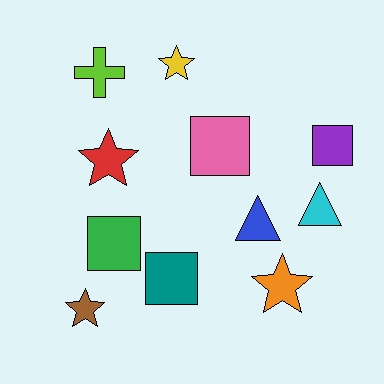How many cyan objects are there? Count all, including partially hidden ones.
There is 1 cyan object.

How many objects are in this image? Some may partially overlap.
There are 11 objects.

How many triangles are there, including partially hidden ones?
There are 2 triangles.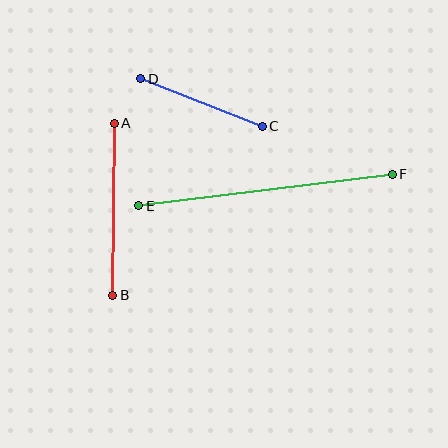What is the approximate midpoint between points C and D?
The midpoint is at approximately (201, 103) pixels.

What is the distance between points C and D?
The distance is approximately 131 pixels.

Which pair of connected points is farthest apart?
Points E and F are farthest apart.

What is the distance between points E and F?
The distance is approximately 255 pixels.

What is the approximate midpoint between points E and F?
The midpoint is at approximately (266, 190) pixels.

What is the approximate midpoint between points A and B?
The midpoint is at approximately (113, 209) pixels.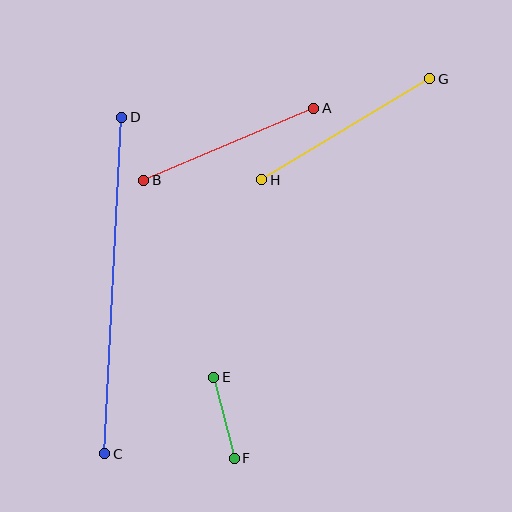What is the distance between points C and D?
The distance is approximately 337 pixels.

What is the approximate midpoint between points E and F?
The midpoint is at approximately (224, 418) pixels.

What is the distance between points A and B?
The distance is approximately 185 pixels.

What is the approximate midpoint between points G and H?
The midpoint is at approximately (346, 129) pixels.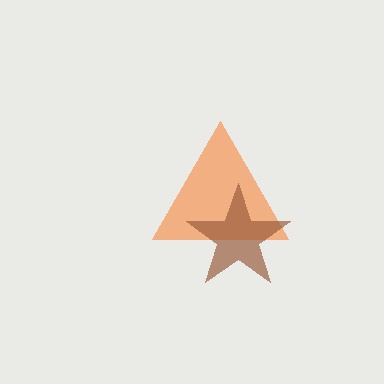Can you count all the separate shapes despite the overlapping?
Yes, there are 2 separate shapes.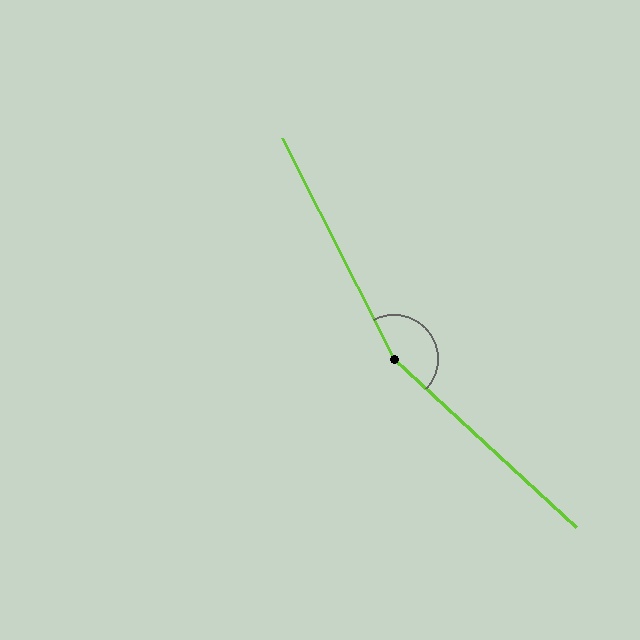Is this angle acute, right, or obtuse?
It is obtuse.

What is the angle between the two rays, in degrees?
Approximately 159 degrees.